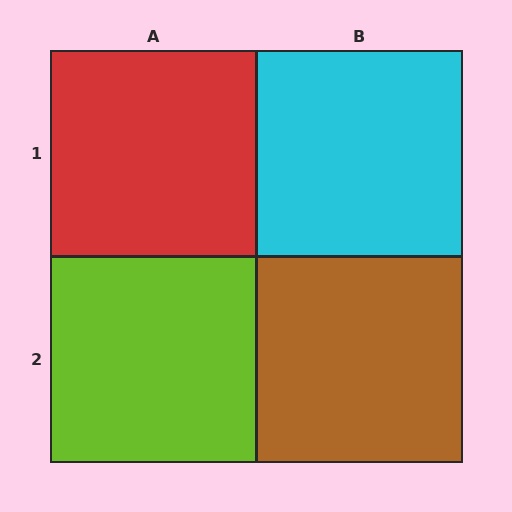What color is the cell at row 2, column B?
Brown.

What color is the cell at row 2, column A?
Lime.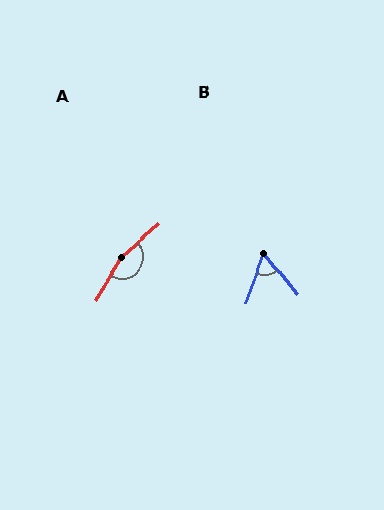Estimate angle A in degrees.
Approximately 162 degrees.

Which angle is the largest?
A, at approximately 162 degrees.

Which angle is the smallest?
B, at approximately 59 degrees.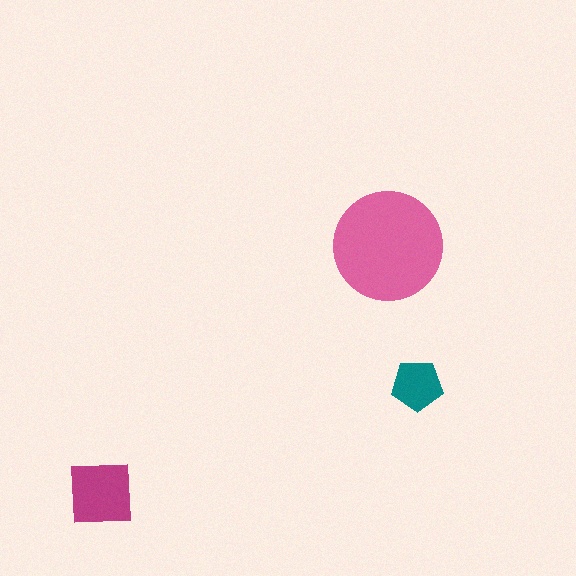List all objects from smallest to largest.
The teal pentagon, the magenta square, the pink circle.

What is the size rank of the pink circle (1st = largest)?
1st.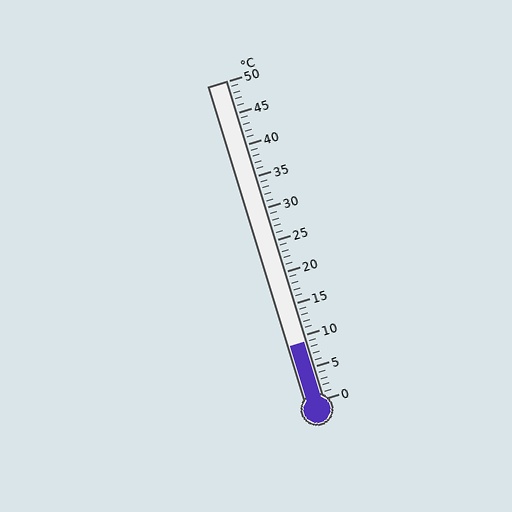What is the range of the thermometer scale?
The thermometer scale ranges from 0°C to 50°C.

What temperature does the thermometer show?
The thermometer shows approximately 9°C.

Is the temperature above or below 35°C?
The temperature is below 35°C.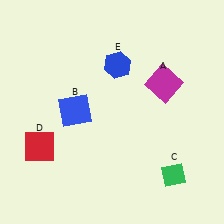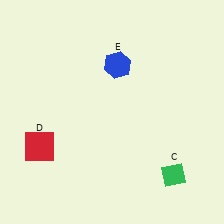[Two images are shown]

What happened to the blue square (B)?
The blue square (B) was removed in Image 2. It was in the top-left area of Image 1.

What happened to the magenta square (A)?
The magenta square (A) was removed in Image 2. It was in the top-right area of Image 1.